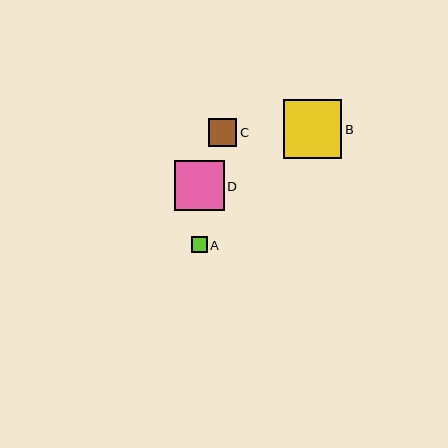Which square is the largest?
Square B is the largest with a size of approximately 58 pixels.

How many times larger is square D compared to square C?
Square D is approximately 1.8 times the size of square C.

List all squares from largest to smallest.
From largest to smallest: B, D, C, A.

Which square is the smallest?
Square A is the smallest with a size of approximately 16 pixels.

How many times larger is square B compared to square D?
Square B is approximately 1.2 times the size of square D.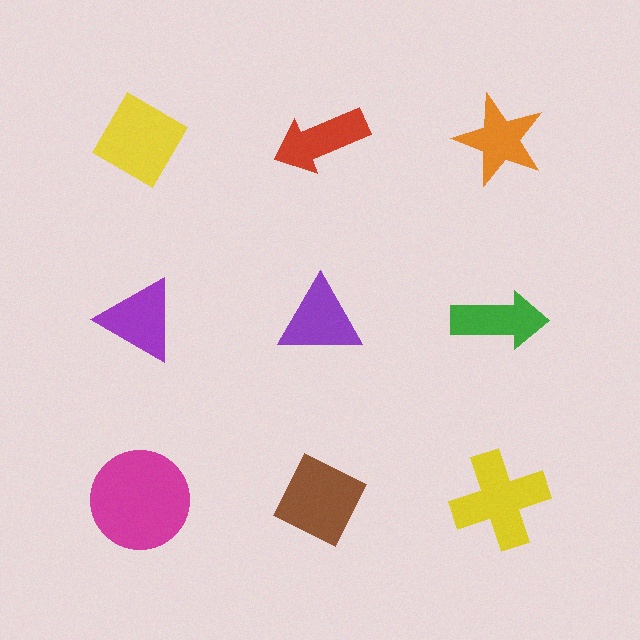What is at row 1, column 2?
A red arrow.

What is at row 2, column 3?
A green arrow.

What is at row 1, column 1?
A yellow diamond.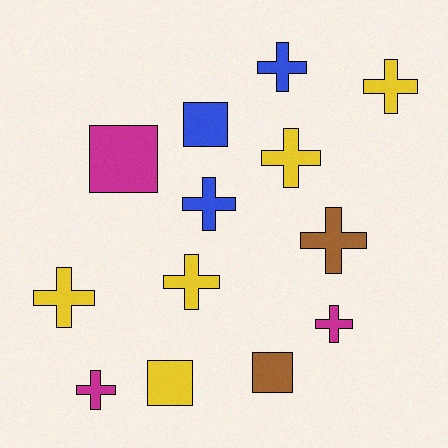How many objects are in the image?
There are 13 objects.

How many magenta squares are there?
There is 1 magenta square.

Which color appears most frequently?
Yellow, with 5 objects.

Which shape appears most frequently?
Cross, with 9 objects.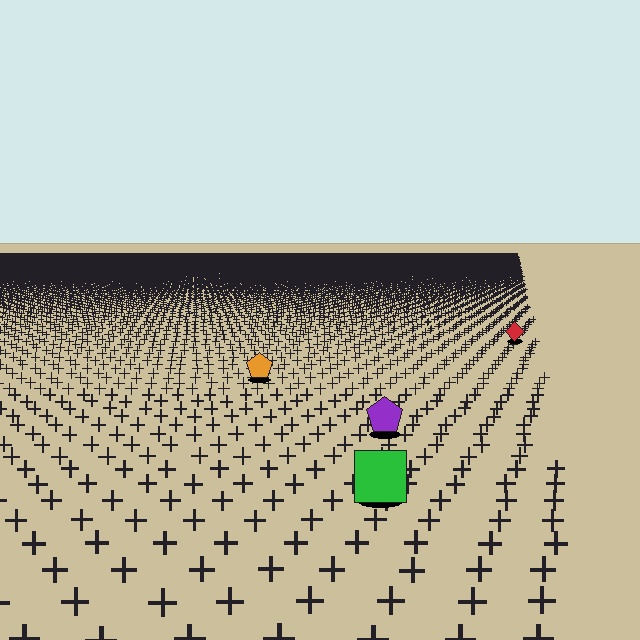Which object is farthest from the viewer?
The red diamond is farthest from the viewer. It appears smaller and the ground texture around it is denser.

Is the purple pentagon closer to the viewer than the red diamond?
Yes. The purple pentagon is closer — you can tell from the texture gradient: the ground texture is coarser near it.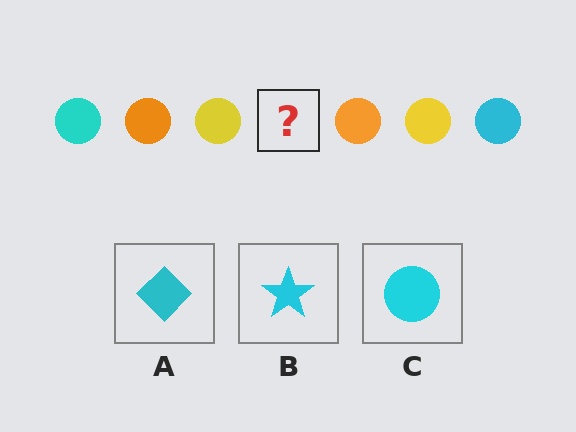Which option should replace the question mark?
Option C.